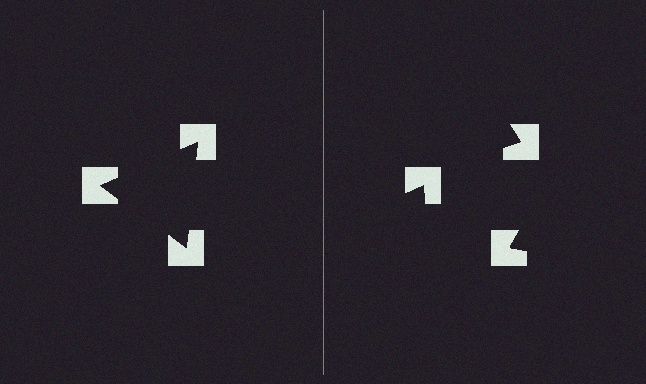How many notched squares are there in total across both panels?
6 — 3 on each side.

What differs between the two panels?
The notched squares are positioned identically on both sides; only the wedge orientations differ. On the left they align to a triangle; on the right they are misaligned.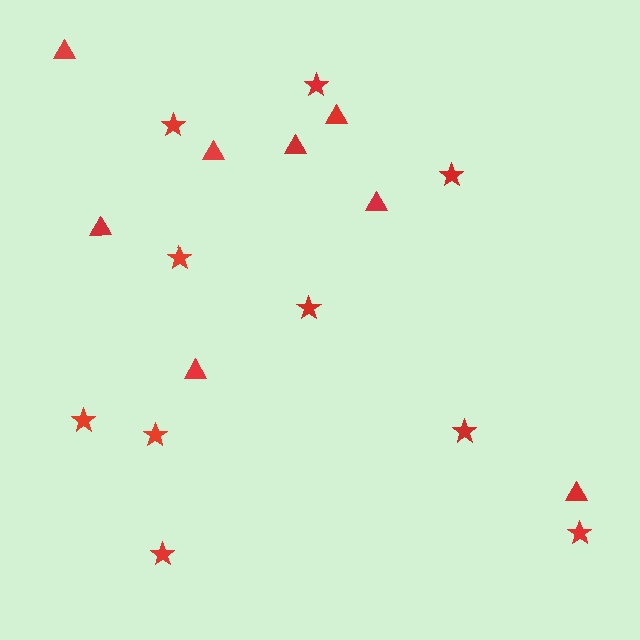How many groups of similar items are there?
There are 2 groups: one group of triangles (8) and one group of stars (10).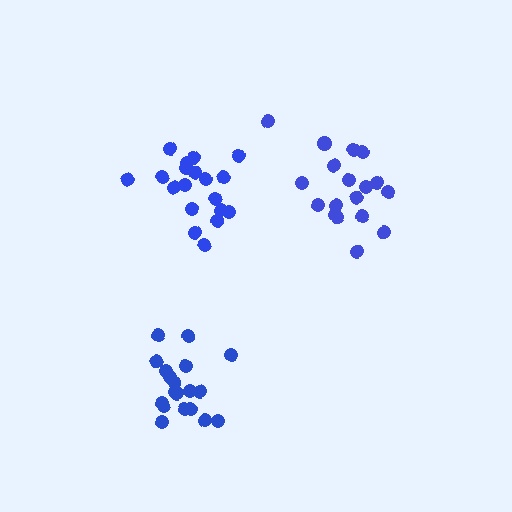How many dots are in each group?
Group 1: 19 dots, Group 2: 19 dots, Group 3: 18 dots (56 total).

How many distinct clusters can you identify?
There are 3 distinct clusters.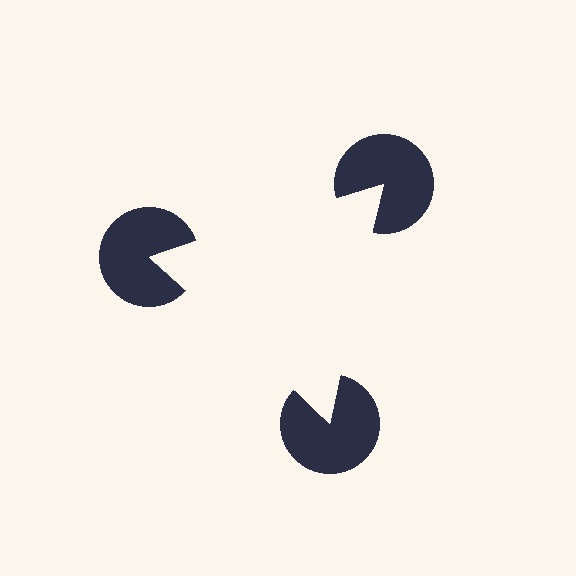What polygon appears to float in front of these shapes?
An illusory triangle — its edges are inferred from the aligned wedge cuts in the pac-man discs, not physically drawn.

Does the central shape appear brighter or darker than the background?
It typically appears slightly brighter than the background, even though no actual brightness change is drawn.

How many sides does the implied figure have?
3 sides.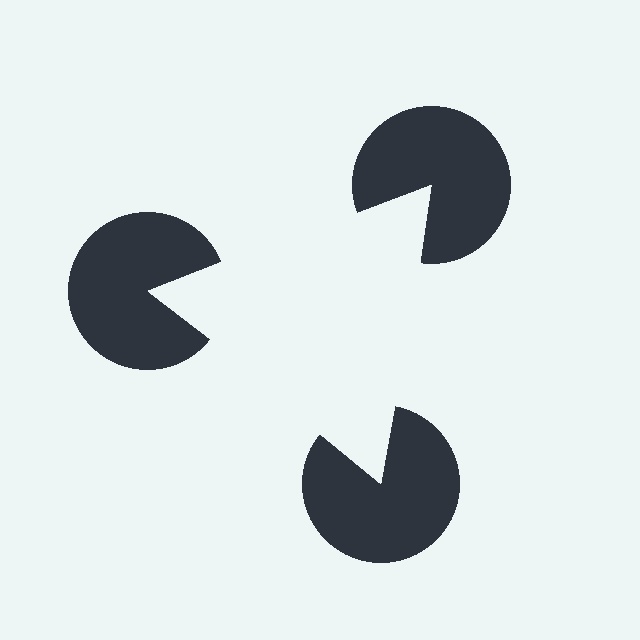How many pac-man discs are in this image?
There are 3 — one at each vertex of the illusory triangle.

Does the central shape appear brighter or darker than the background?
It typically appears slightly brighter than the background, even though no actual brightness change is drawn.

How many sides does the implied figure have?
3 sides.